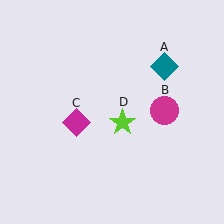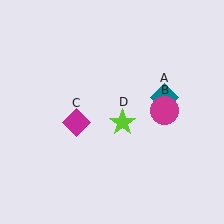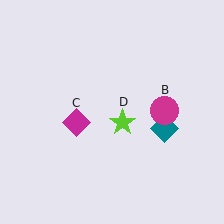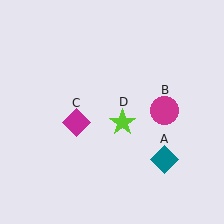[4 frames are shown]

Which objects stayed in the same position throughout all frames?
Magenta circle (object B) and magenta diamond (object C) and lime star (object D) remained stationary.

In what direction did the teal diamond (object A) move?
The teal diamond (object A) moved down.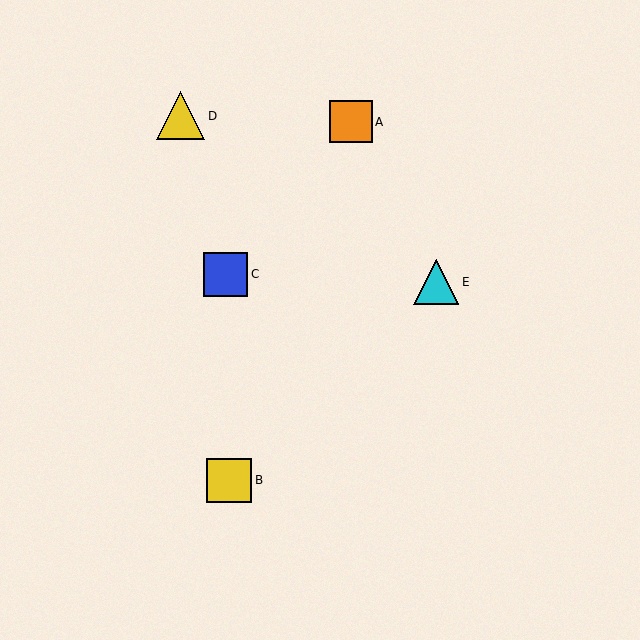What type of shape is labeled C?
Shape C is a blue square.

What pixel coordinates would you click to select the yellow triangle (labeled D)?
Click at (181, 116) to select the yellow triangle D.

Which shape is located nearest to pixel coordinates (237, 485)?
The yellow square (labeled B) at (229, 480) is nearest to that location.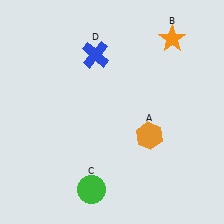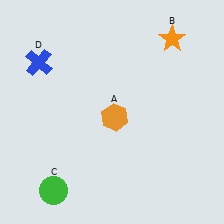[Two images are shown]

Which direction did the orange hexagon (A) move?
The orange hexagon (A) moved left.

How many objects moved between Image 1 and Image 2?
3 objects moved between the two images.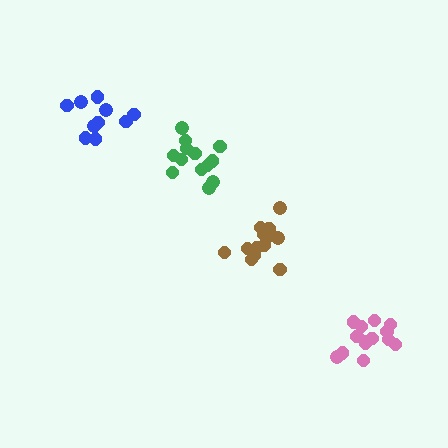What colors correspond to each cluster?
The clusters are colored: pink, brown, blue, green.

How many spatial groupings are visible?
There are 4 spatial groupings.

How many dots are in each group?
Group 1: 14 dots, Group 2: 15 dots, Group 3: 10 dots, Group 4: 13 dots (52 total).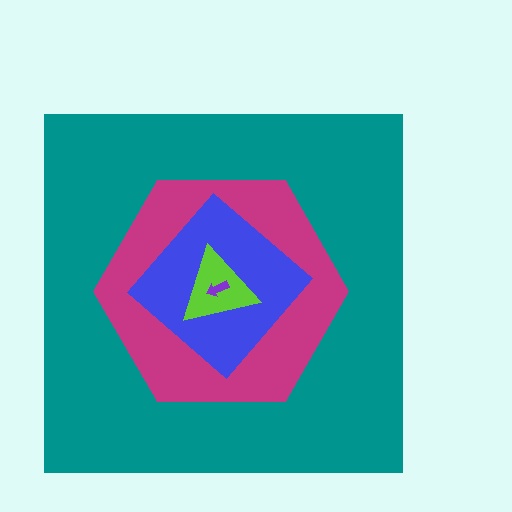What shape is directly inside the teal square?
The magenta hexagon.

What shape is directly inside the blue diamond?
The lime triangle.